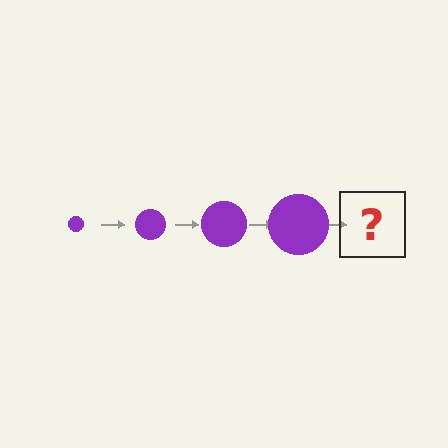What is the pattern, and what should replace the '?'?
The pattern is that the circle gets progressively larger each step. The '?' should be a purple circle, larger than the previous one.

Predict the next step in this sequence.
The next step is a purple circle, larger than the previous one.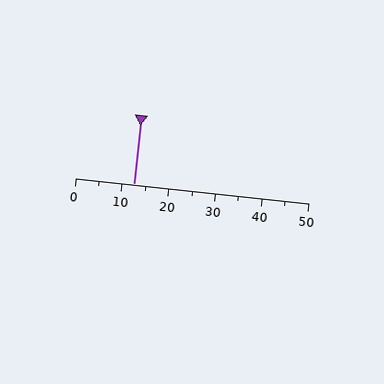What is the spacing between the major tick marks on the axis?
The major ticks are spaced 10 apart.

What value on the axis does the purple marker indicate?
The marker indicates approximately 12.5.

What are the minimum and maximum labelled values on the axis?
The axis runs from 0 to 50.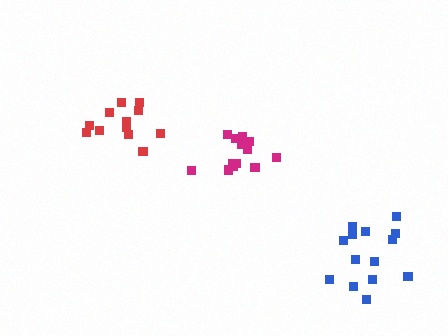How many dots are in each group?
Group 1: 13 dots, Group 2: 12 dots, Group 3: 14 dots (39 total).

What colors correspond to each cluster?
The clusters are colored: magenta, red, blue.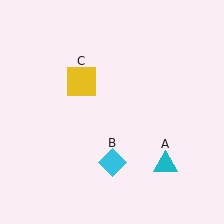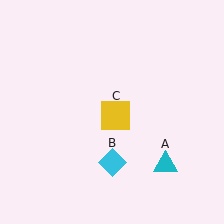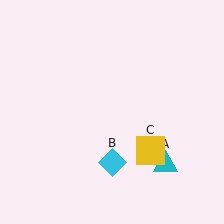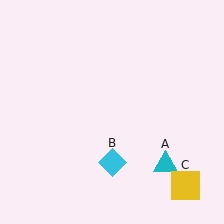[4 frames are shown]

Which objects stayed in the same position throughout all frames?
Cyan triangle (object A) and cyan diamond (object B) remained stationary.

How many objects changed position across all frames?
1 object changed position: yellow square (object C).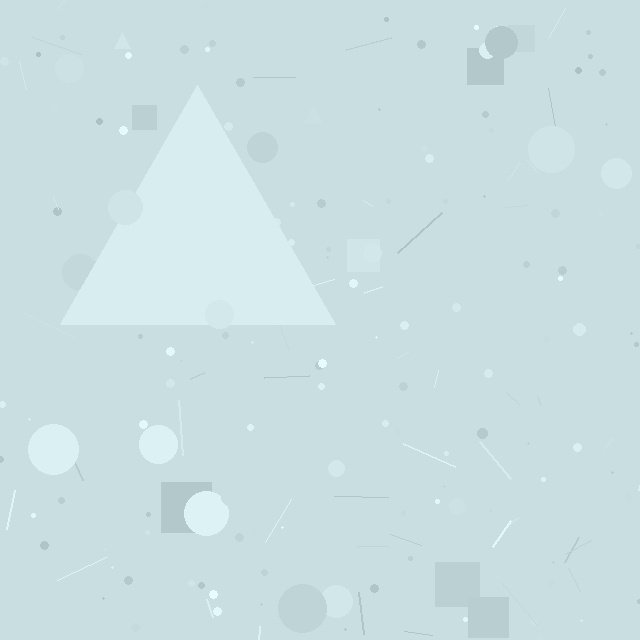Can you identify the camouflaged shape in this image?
The camouflaged shape is a triangle.